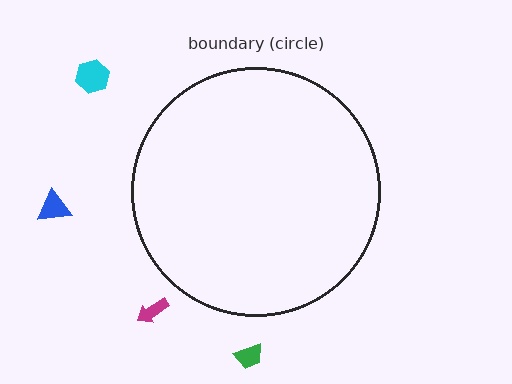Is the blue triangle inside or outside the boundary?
Outside.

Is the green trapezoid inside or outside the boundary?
Outside.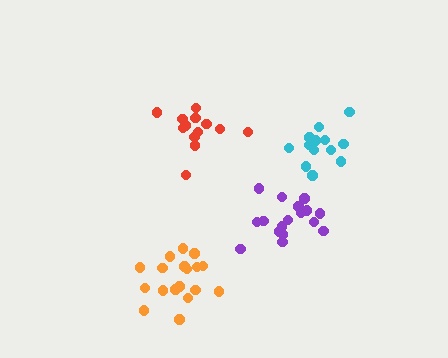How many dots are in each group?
Group 1: 13 dots, Group 2: 13 dots, Group 3: 17 dots, Group 4: 18 dots (61 total).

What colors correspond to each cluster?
The clusters are colored: red, cyan, purple, orange.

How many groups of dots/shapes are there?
There are 4 groups.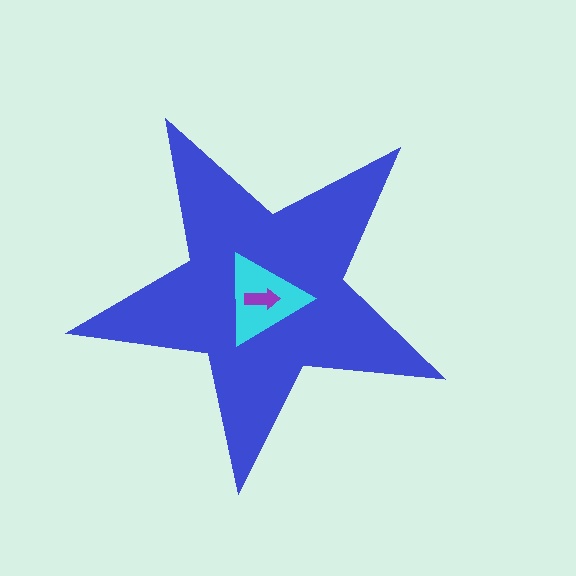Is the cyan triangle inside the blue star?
Yes.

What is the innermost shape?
The purple arrow.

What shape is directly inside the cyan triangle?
The purple arrow.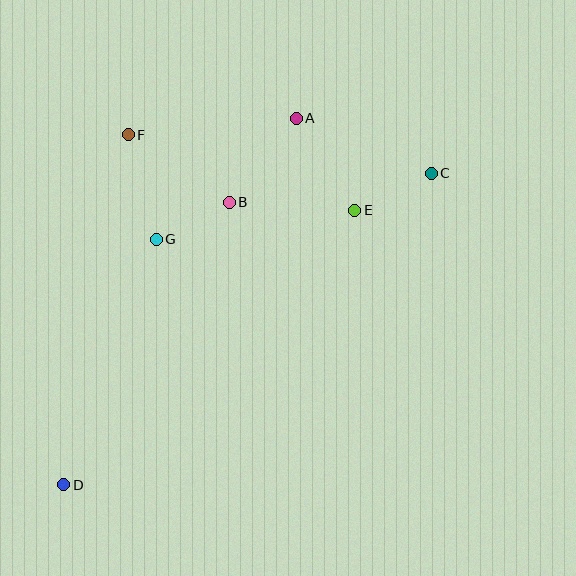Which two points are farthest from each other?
Points C and D are farthest from each other.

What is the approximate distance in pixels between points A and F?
The distance between A and F is approximately 169 pixels.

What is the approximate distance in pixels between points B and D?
The distance between B and D is approximately 327 pixels.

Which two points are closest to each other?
Points B and G are closest to each other.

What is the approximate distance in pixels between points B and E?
The distance between B and E is approximately 126 pixels.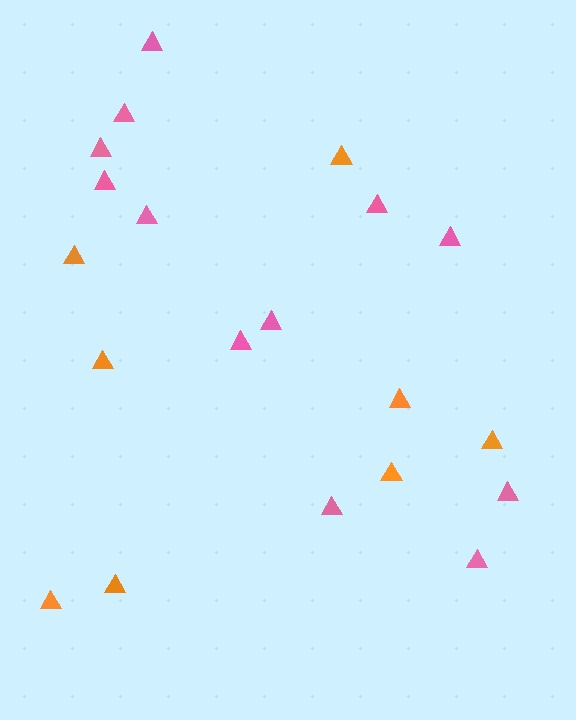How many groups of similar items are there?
There are 2 groups: one group of orange triangles (8) and one group of pink triangles (12).